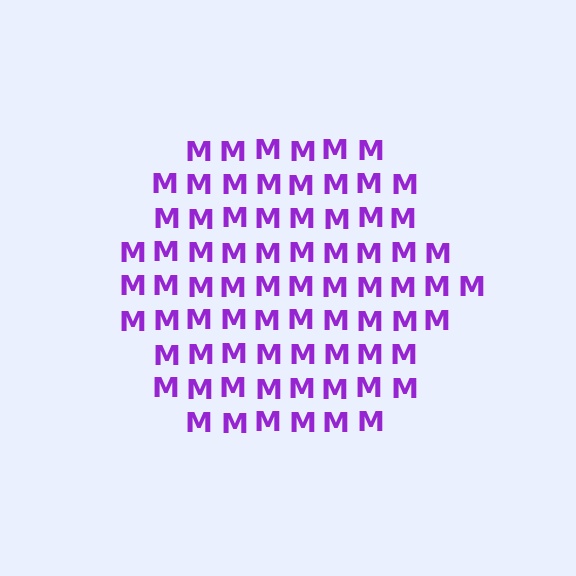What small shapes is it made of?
It is made of small letter M's.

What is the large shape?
The large shape is a hexagon.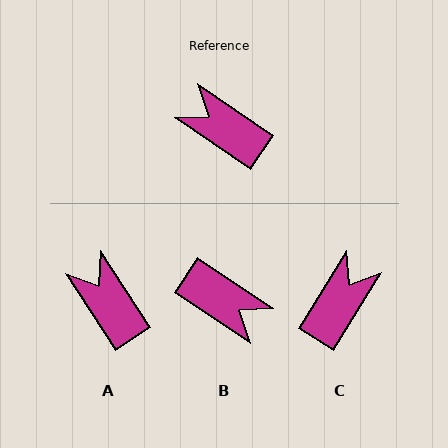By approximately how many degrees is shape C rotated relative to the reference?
Approximately 87 degrees clockwise.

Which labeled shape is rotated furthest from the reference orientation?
B, about 179 degrees away.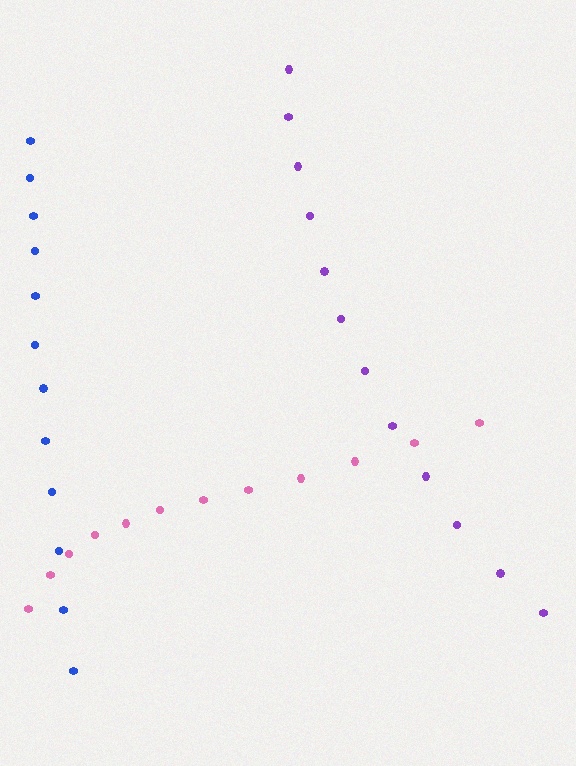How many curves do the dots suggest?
There are 3 distinct paths.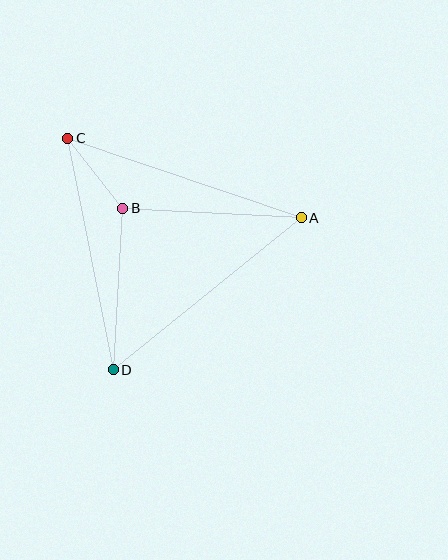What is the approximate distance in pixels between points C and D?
The distance between C and D is approximately 236 pixels.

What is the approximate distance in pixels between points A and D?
The distance between A and D is approximately 242 pixels.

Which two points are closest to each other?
Points B and C are closest to each other.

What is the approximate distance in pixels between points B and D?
The distance between B and D is approximately 162 pixels.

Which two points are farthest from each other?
Points A and C are farthest from each other.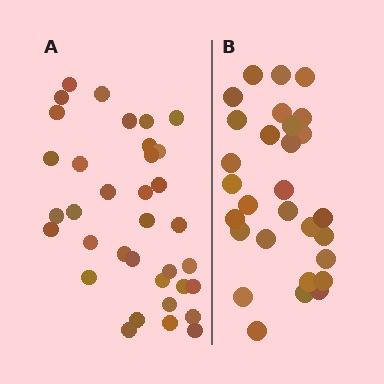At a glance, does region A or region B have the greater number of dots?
Region A (the left region) has more dots.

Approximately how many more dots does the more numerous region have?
Region A has about 6 more dots than region B.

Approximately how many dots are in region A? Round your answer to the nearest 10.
About 40 dots. (The exact count is 35, which rounds to 40.)